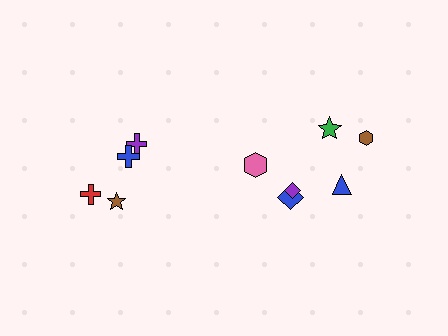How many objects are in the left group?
There are 4 objects.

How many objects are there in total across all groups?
There are 10 objects.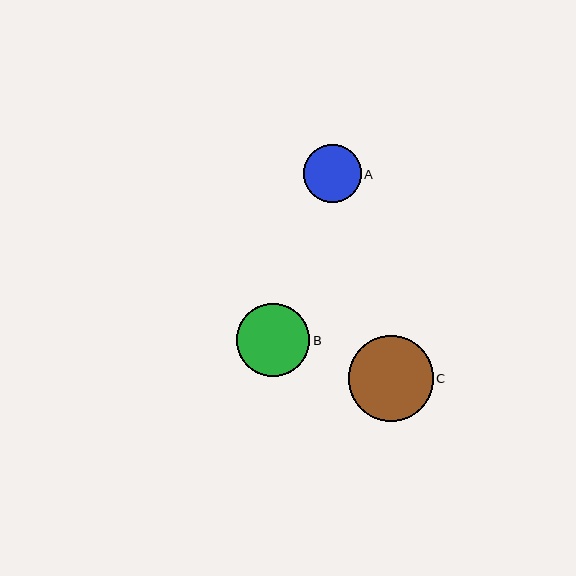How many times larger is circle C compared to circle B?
Circle C is approximately 1.2 times the size of circle B.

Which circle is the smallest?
Circle A is the smallest with a size of approximately 58 pixels.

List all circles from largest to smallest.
From largest to smallest: C, B, A.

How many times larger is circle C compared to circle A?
Circle C is approximately 1.5 times the size of circle A.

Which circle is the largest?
Circle C is the largest with a size of approximately 85 pixels.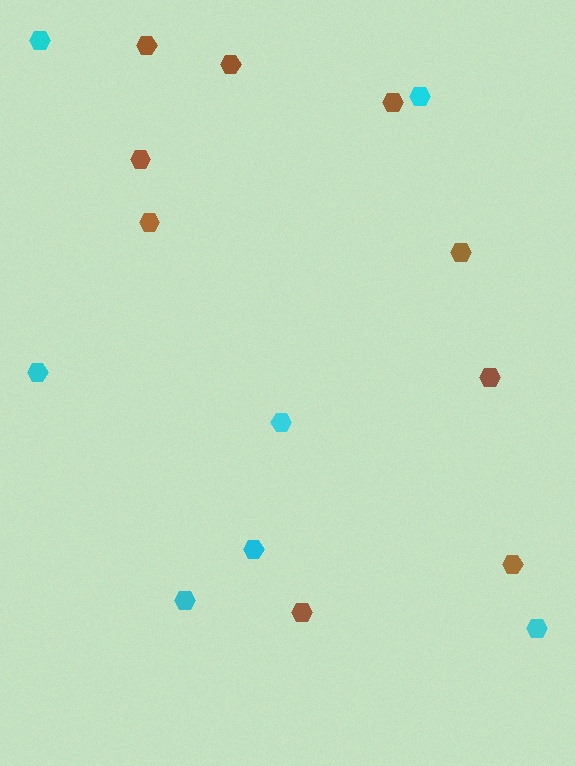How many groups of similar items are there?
There are 2 groups: one group of brown hexagons (9) and one group of cyan hexagons (7).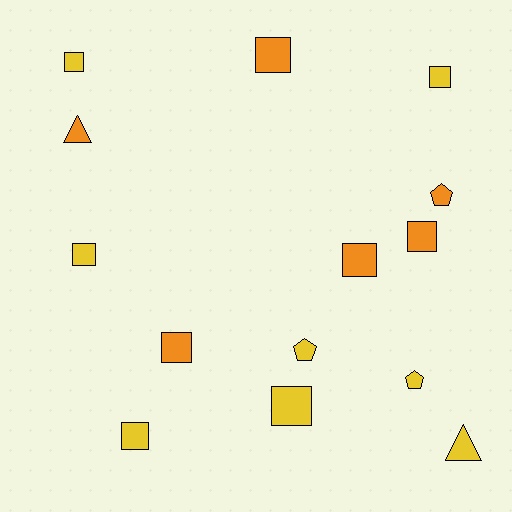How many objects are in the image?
There are 14 objects.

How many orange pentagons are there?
There is 1 orange pentagon.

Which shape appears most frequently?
Square, with 9 objects.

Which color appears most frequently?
Yellow, with 8 objects.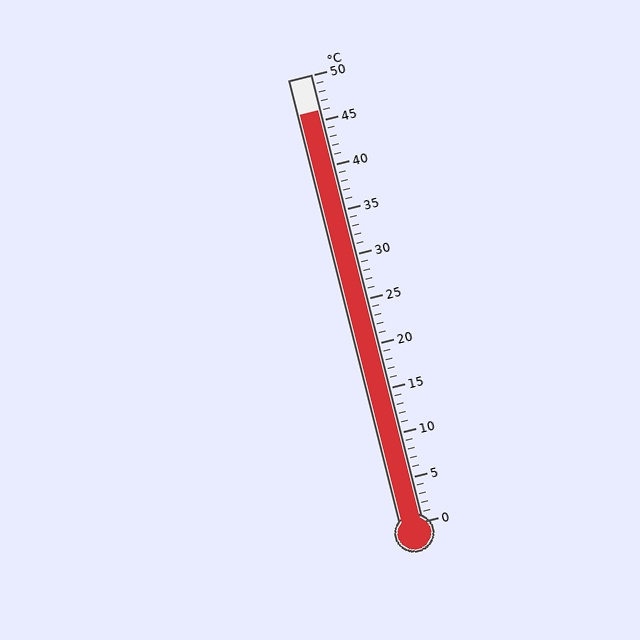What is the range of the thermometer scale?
The thermometer scale ranges from 0°C to 50°C.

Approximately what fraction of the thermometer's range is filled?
The thermometer is filled to approximately 90% of its range.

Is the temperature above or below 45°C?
The temperature is above 45°C.